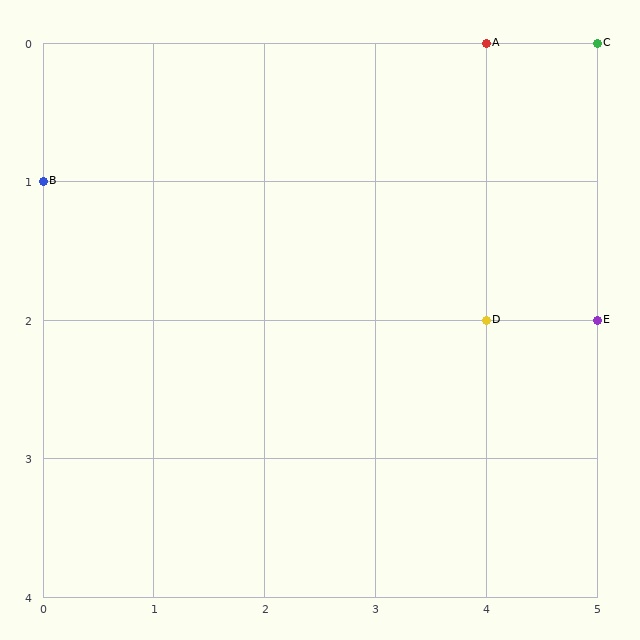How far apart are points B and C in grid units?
Points B and C are 5 columns and 1 row apart (about 5.1 grid units diagonally).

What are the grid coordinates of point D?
Point D is at grid coordinates (4, 2).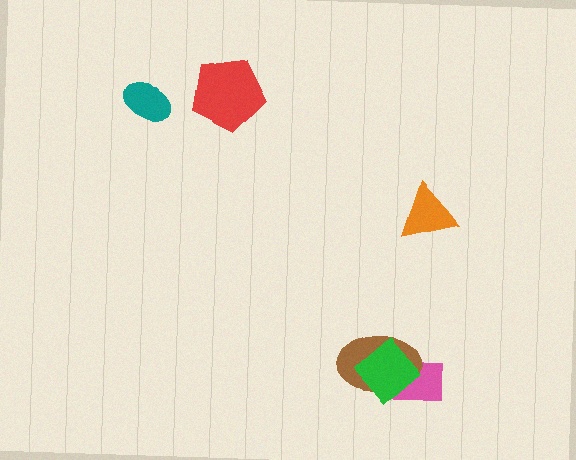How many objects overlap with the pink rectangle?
2 objects overlap with the pink rectangle.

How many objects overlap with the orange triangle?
0 objects overlap with the orange triangle.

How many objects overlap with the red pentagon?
0 objects overlap with the red pentagon.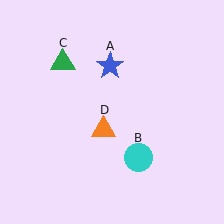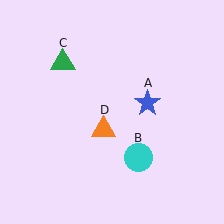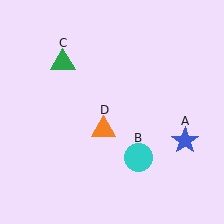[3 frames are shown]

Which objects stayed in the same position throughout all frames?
Cyan circle (object B) and green triangle (object C) and orange triangle (object D) remained stationary.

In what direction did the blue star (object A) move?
The blue star (object A) moved down and to the right.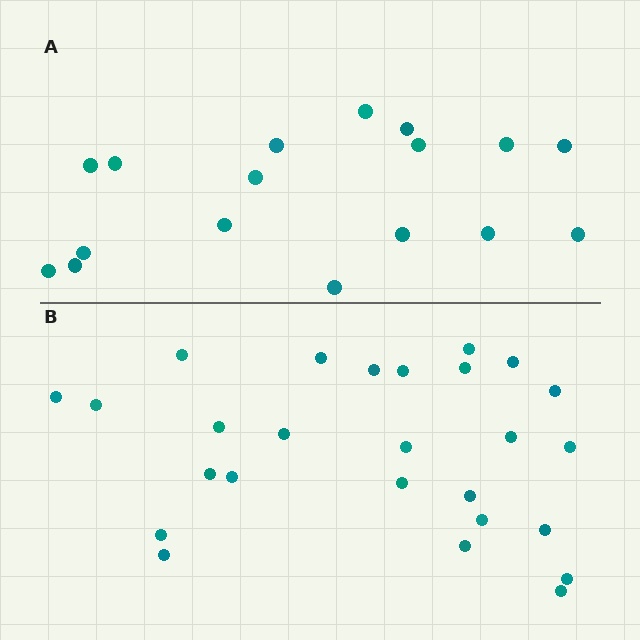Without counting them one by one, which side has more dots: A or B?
Region B (the bottom region) has more dots.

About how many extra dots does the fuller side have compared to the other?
Region B has roughly 8 or so more dots than region A.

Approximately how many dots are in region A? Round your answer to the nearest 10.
About 20 dots. (The exact count is 17, which rounds to 20.)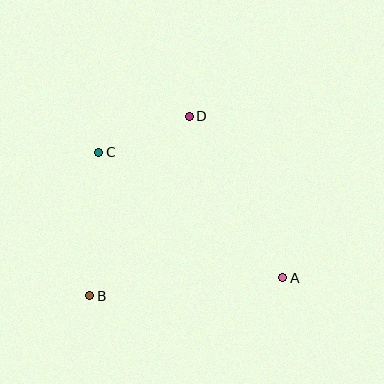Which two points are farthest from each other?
Points A and C are farthest from each other.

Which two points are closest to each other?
Points C and D are closest to each other.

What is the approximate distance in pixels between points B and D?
The distance between B and D is approximately 205 pixels.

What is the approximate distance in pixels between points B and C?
The distance between B and C is approximately 144 pixels.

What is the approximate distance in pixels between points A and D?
The distance between A and D is approximately 186 pixels.